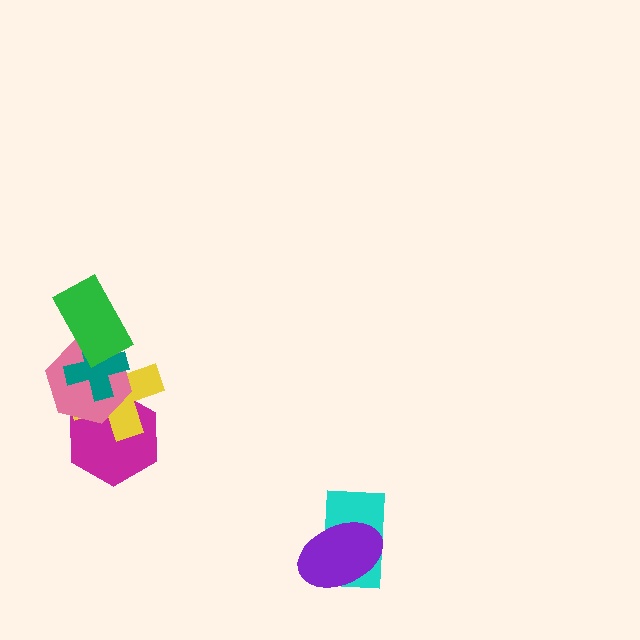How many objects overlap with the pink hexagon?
4 objects overlap with the pink hexagon.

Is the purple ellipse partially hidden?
No, no other shape covers it.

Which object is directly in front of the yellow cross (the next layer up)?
The pink hexagon is directly in front of the yellow cross.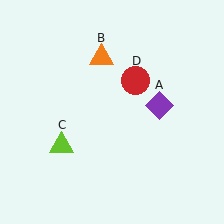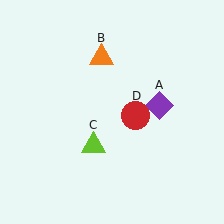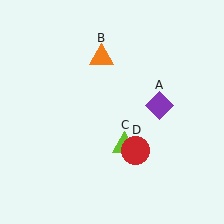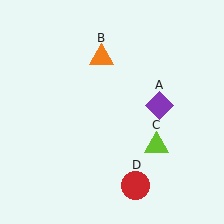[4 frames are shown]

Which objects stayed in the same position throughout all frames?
Purple diamond (object A) and orange triangle (object B) remained stationary.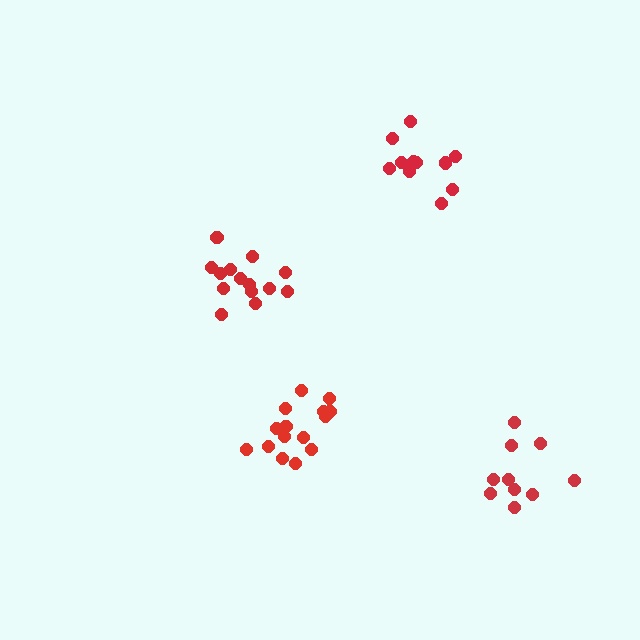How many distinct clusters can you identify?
There are 4 distinct clusters.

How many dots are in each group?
Group 1: 15 dots, Group 2: 14 dots, Group 3: 10 dots, Group 4: 11 dots (50 total).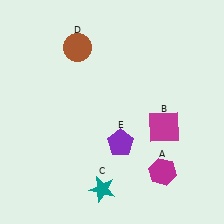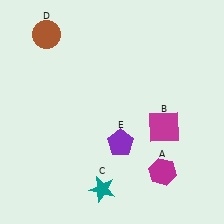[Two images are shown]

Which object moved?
The brown circle (D) moved left.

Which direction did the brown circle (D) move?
The brown circle (D) moved left.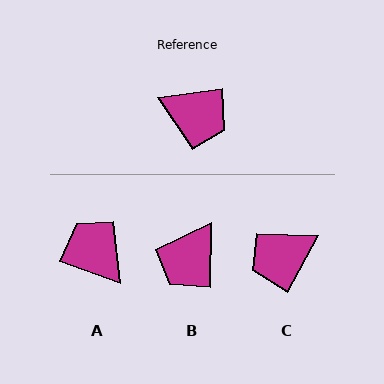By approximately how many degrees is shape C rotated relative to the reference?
Approximately 126 degrees clockwise.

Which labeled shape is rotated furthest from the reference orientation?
A, about 152 degrees away.